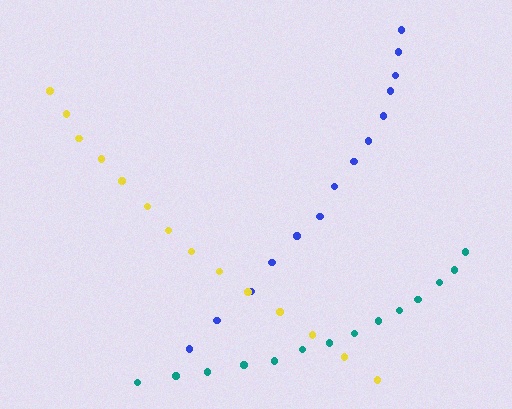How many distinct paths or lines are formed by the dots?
There are 3 distinct paths.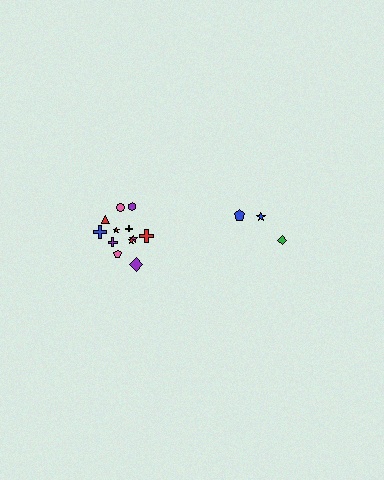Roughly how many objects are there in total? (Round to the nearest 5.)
Roughly 15 objects in total.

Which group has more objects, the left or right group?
The left group.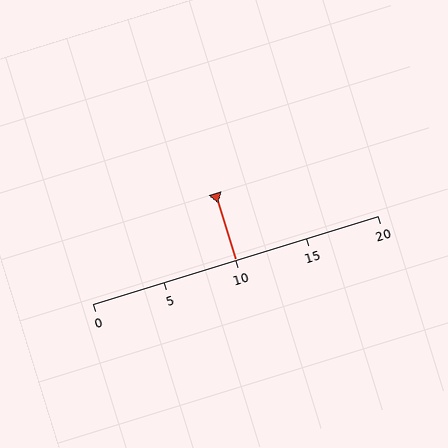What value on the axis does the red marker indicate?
The marker indicates approximately 10.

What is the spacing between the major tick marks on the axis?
The major ticks are spaced 5 apart.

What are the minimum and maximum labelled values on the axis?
The axis runs from 0 to 20.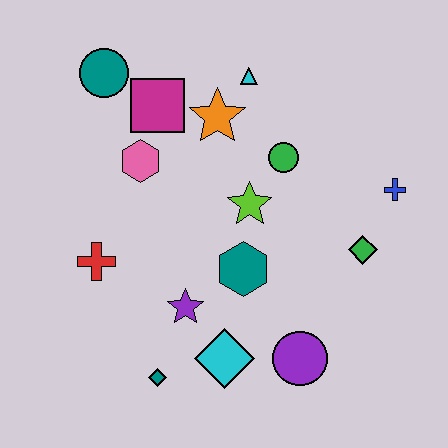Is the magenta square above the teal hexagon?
Yes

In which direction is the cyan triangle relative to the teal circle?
The cyan triangle is to the right of the teal circle.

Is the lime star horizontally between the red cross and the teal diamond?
No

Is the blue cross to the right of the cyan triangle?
Yes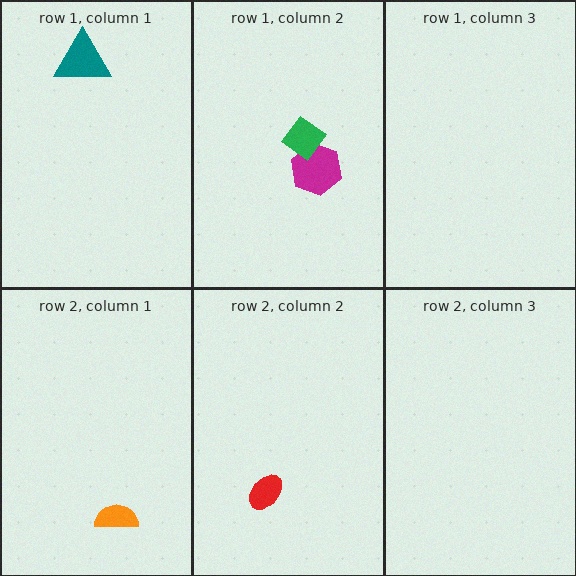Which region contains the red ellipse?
The row 2, column 2 region.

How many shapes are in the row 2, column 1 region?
1.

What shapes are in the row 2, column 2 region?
The red ellipse.